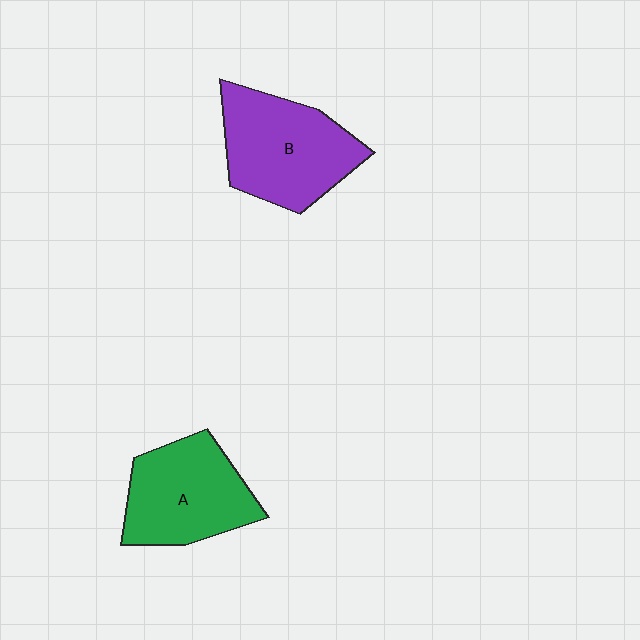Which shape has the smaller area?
Shape A (green).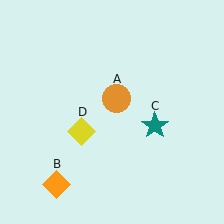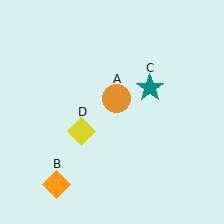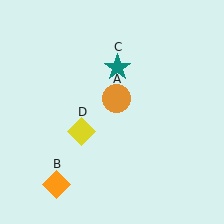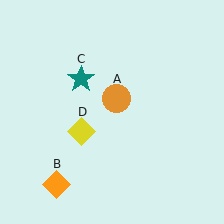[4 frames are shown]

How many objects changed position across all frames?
1 object changed position: teal star (object C).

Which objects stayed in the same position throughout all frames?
Orange circle (object A) and orange diamond (object B) and yellow diamond (object D) remained stationary.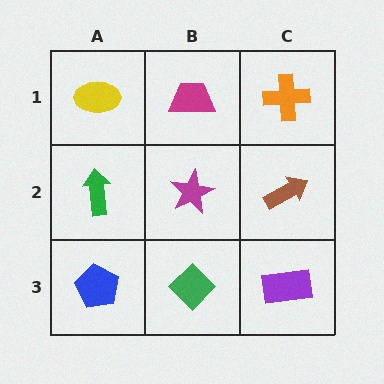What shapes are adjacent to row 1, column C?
A brown arrow (row 2, column C), a magenta trapezoid (row 1, column B).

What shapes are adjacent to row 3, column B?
A magenta star (row 2, column B), a blue pentagon (row 3, column A), a purple rectangle (row 3, column C).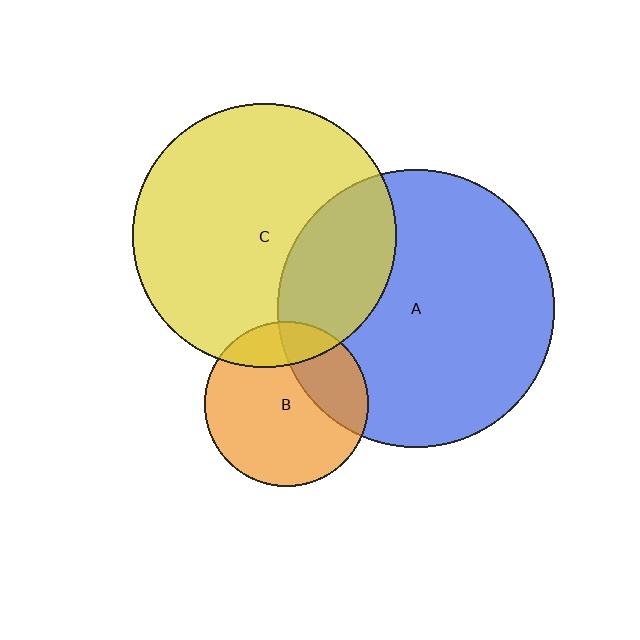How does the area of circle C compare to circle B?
Approximately 2.6 times.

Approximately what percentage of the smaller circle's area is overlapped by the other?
Approximately 20%.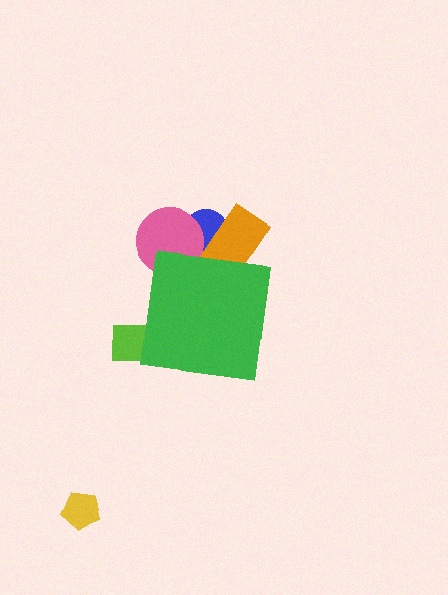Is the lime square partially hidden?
Yes, the lime square is partially hidden behind the green square.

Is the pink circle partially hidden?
Yes, the pink circle is partially hidden behind the green square.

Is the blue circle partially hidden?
Yes, the blue circle is partially hidden behind the green square.